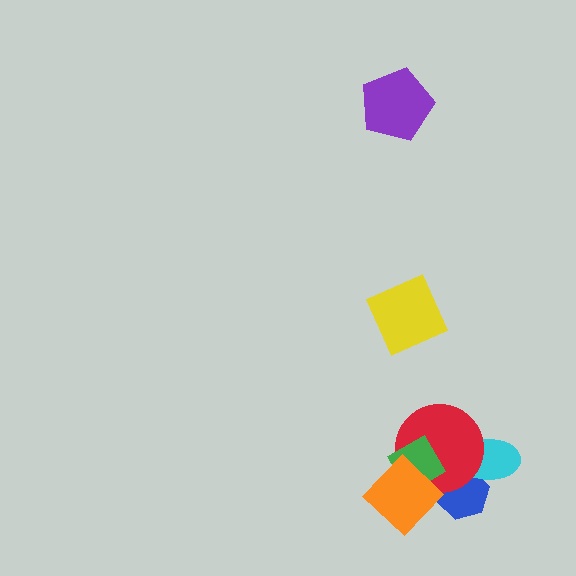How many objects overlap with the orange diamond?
3 objects overlap with the orange diamond.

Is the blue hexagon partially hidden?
Yes, it is partially covered by another shape.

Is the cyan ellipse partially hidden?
Yes, it is partially covered by another shape.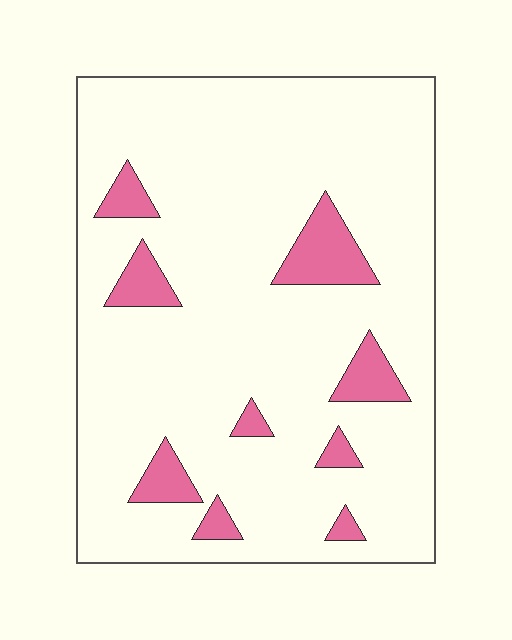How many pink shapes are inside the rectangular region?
9.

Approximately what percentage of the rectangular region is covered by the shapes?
Approximately 10%.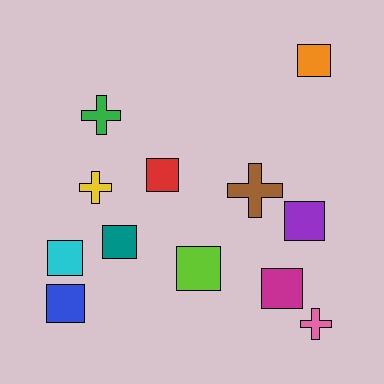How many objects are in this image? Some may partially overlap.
There are 12 objects.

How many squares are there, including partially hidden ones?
There are 8 squares.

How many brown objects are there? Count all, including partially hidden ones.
There is 1 brown object.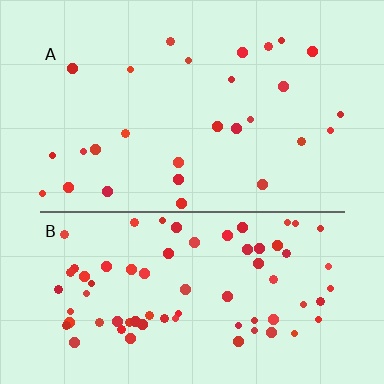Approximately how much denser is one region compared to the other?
Approximately 2.7× — region B over region A.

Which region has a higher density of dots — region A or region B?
B (the bottom).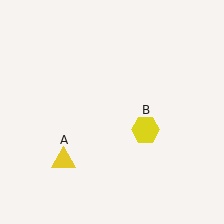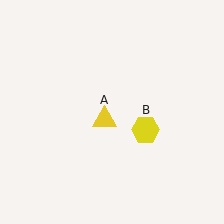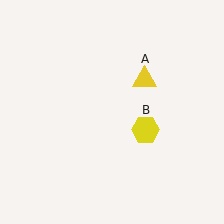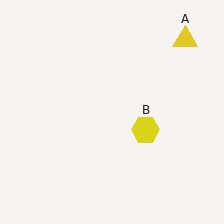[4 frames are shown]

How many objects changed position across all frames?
1 object changed position: yellow triangle (object A).